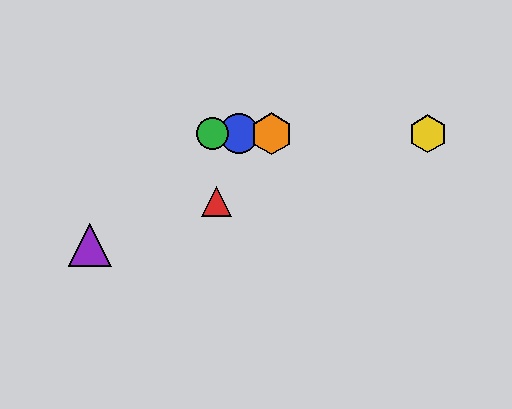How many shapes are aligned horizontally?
4 shapes (the blue circle, the green circle, the yellow hexagon, the orange hexagon) are aligned horizontally.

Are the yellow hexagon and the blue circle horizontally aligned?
Yes, both are at y≈134.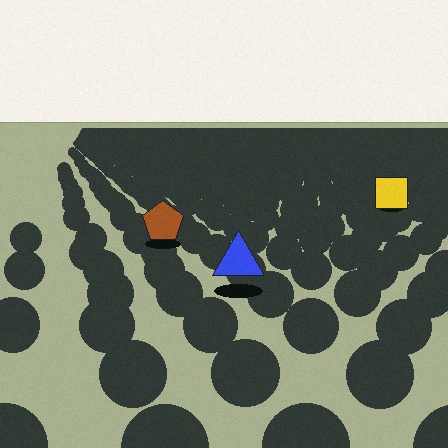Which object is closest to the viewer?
The blue triangle is closest. The texture marks near it are larger and more spread out.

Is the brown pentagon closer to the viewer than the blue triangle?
No. The blue triangle is closer — you can tell from the texture gradient: the ground texture is coarser near it.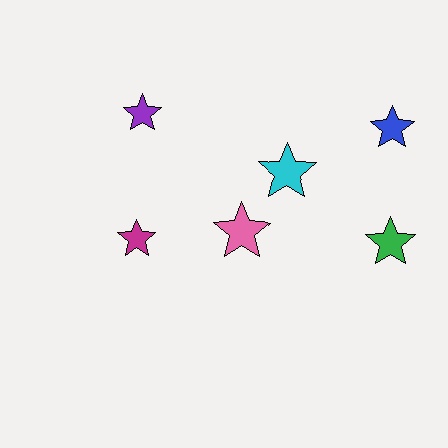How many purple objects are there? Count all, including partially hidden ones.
There is 1 purple object.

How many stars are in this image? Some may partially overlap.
There are 6 stars.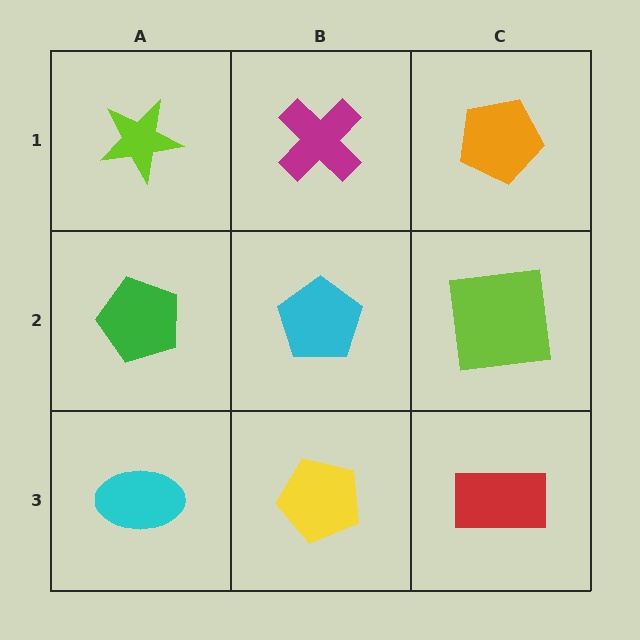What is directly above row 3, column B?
A cyan pentagon.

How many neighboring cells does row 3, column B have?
3.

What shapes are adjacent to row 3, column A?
A green pentagon (row 2, column A), a yellow pentagon (row 3, column B).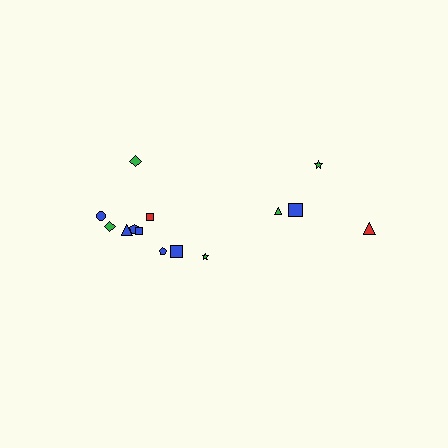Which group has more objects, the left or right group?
The left group.